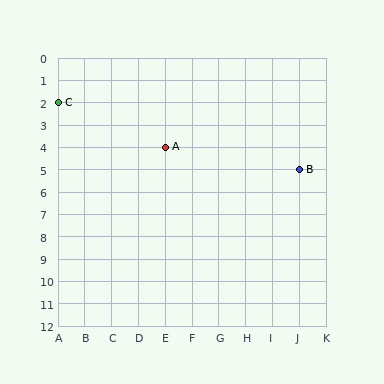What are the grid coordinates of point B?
Point B is at grid coordinates (J, 5).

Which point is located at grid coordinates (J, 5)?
Point B is at (J, 5).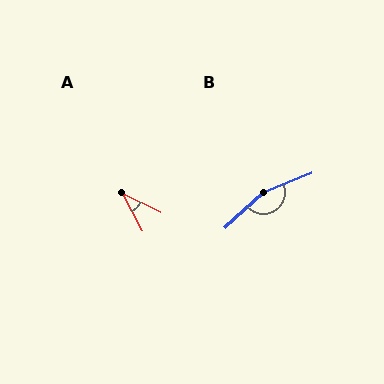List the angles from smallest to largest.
A (36°), B (160°).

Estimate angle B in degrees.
Approximately 160 degrees.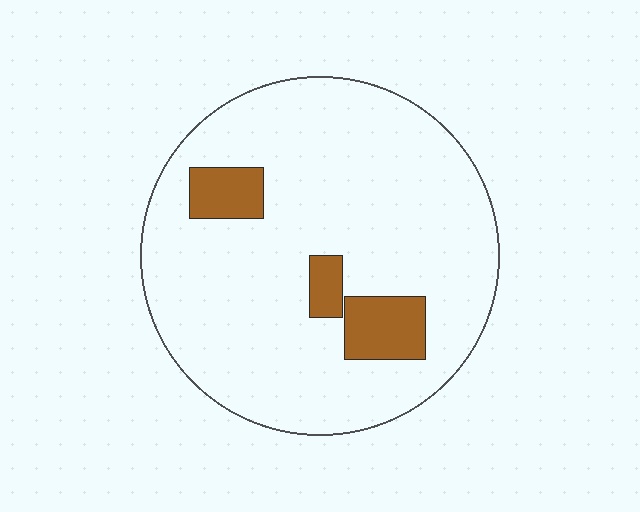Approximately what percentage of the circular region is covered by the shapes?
Approximately 10%.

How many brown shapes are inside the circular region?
3.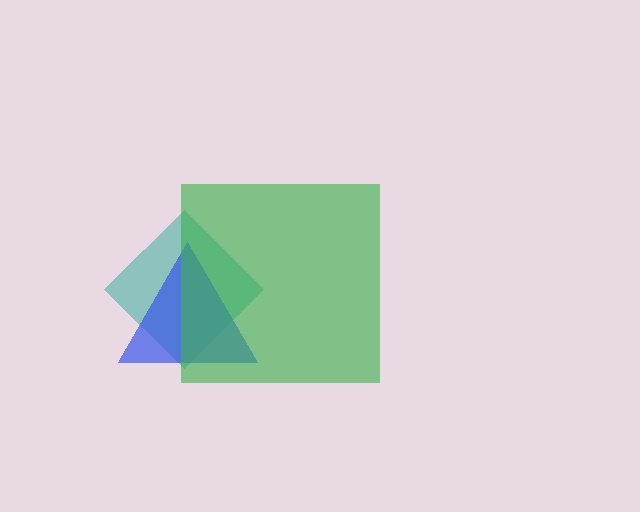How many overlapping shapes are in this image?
There are 3 overlapping shapes in the image.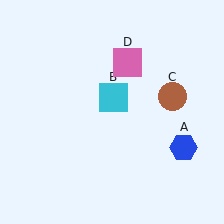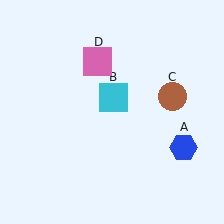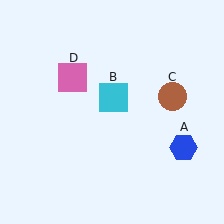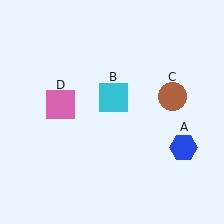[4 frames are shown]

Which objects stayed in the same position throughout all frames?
Blue hexagon (object A) and cyan square (object B) and brown circle (object C) remained stationary.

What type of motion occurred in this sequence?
The pink square (object D) rotated counterclockwise around the center of the scene.